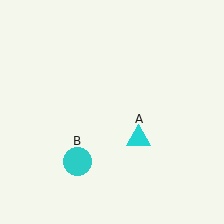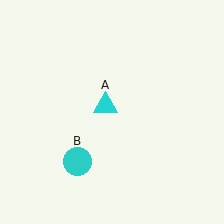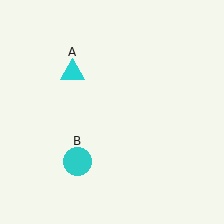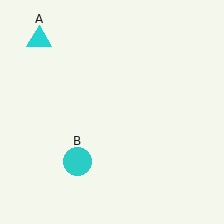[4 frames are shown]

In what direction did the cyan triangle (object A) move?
The cyan triangle (object A) moved up and to the left.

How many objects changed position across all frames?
1 object changed position: cyan triangle (object A).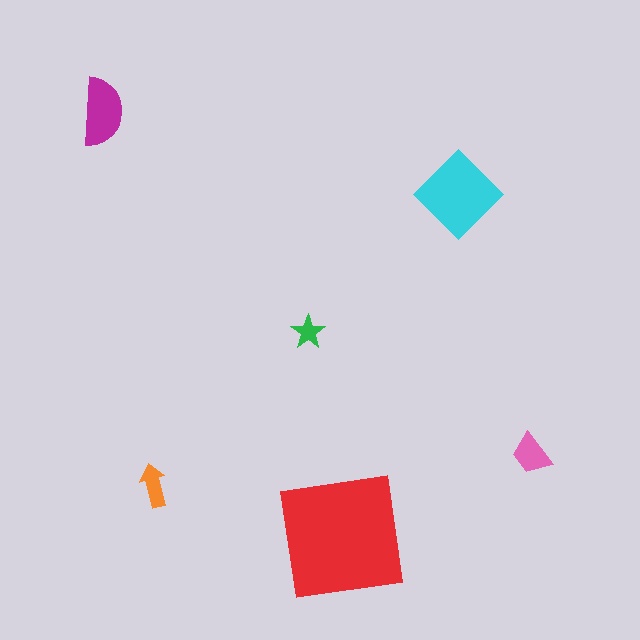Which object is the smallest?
The green star.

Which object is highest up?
The magenta semicircle is topmost.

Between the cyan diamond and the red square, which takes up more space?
The red square.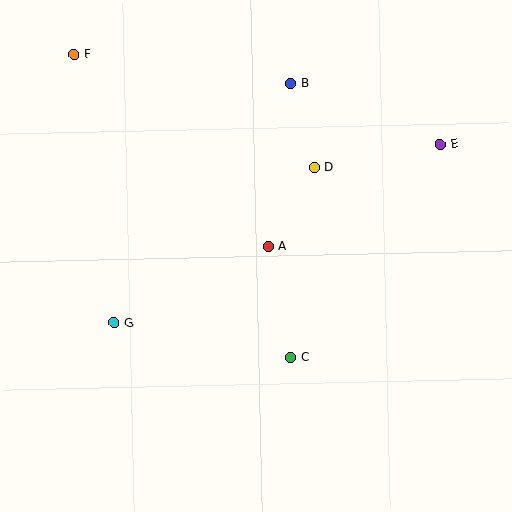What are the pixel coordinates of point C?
Point C is at (291, 357).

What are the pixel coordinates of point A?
Point A is at (268, 246).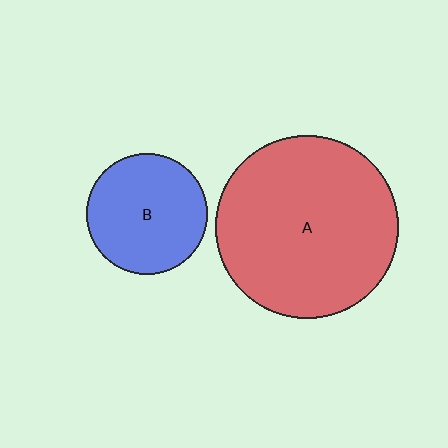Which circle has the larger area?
Circle A (red).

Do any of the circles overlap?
No, none of the circles overlap.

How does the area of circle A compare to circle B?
Approximately 2.3 times.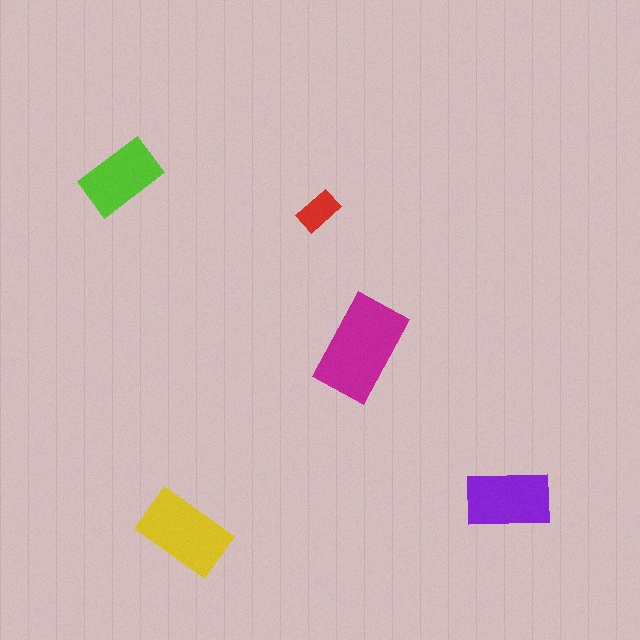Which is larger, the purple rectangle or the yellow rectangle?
The yellow one.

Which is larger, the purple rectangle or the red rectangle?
The purple one.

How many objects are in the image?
There are 5 objects in the image.